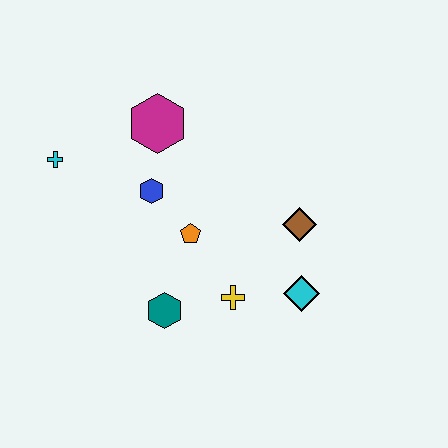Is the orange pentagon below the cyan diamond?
No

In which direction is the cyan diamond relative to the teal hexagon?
The cyan diamond is to the right of the teal hexagon.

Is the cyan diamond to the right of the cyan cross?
Yes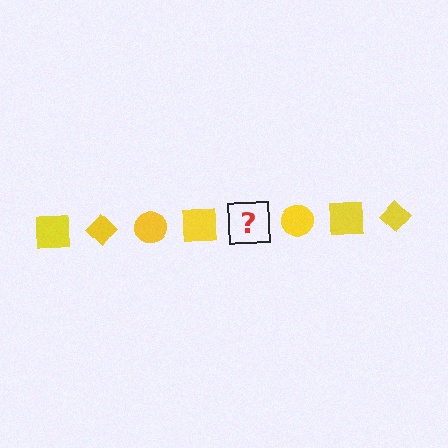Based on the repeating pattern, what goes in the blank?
The blank should be a yellow diamond.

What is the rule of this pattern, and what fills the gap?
The rule is that the pattern cycles through square, diamond, circle shapes in yellow. The gap should be filled with a yellow diamond.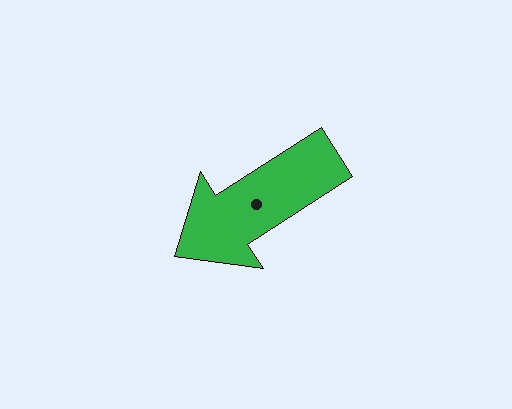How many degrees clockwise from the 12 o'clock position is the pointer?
Approximately 237 degrees.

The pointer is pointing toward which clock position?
Roughly 8 o'clock.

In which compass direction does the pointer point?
Southwest.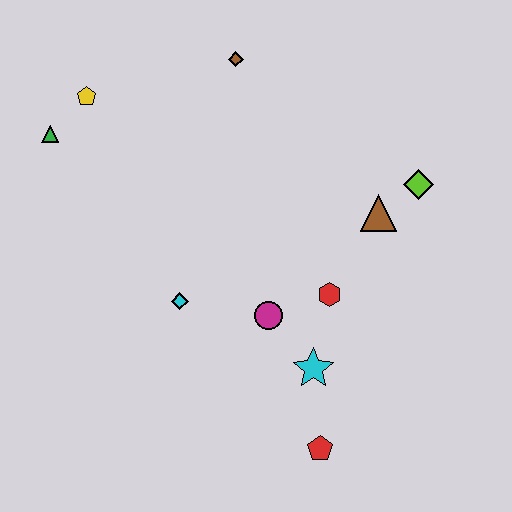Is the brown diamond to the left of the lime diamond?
Yes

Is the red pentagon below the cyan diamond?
Yes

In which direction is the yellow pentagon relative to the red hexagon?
The yellow pentagon is to the left of the red hexagon.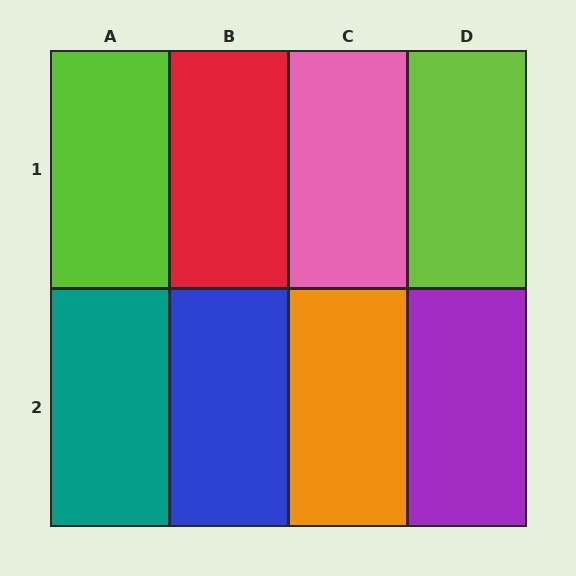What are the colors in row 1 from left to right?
Lime, red, pink, lime.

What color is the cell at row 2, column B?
Blue.